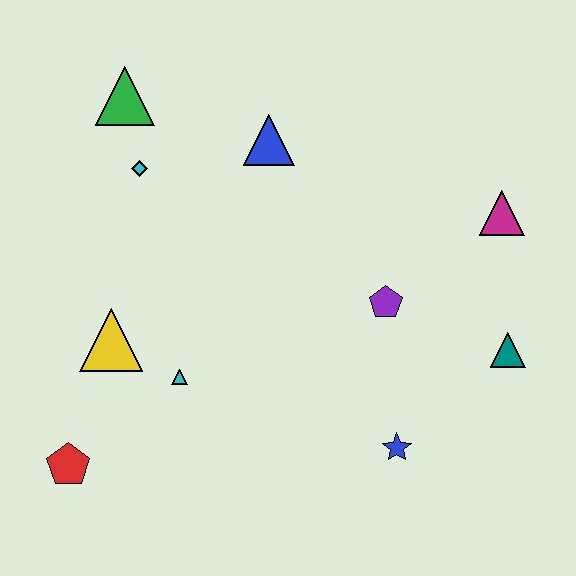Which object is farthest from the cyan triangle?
The magenta triangle is farthest from the cyan triangle.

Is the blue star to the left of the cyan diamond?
No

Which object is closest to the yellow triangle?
The cyan triangle is closest to the yellow triangle.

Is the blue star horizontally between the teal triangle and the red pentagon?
Yes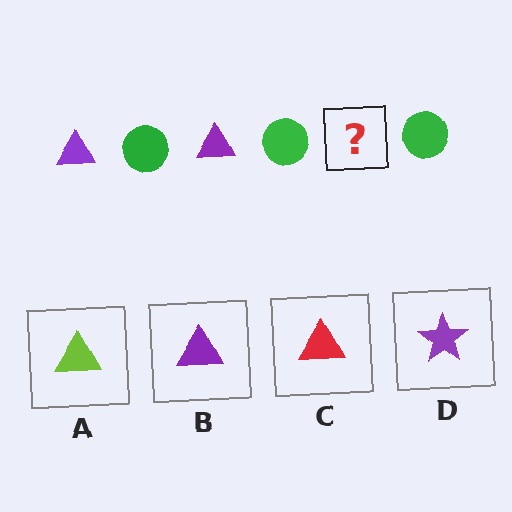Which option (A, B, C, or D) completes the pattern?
B.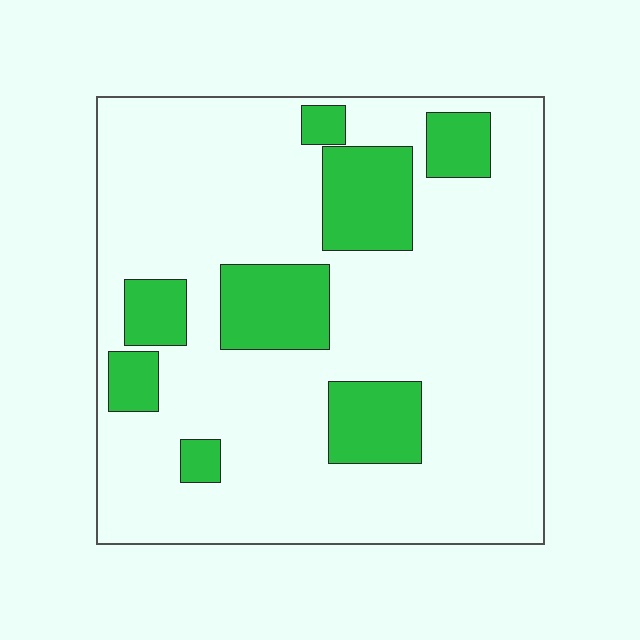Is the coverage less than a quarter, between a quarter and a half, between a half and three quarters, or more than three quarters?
Less than a quarter.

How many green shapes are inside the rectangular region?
8.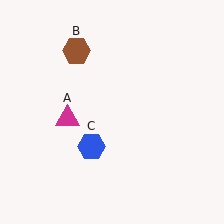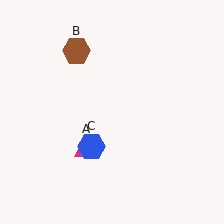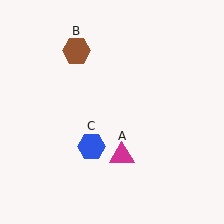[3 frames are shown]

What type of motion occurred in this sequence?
The magenta triangle (object A) rotated counterclockwise around the center of the scene.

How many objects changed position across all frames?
1 object changed position: magenta triangle (object A).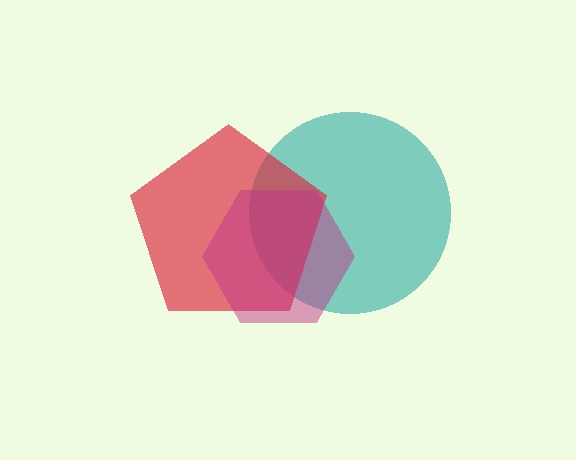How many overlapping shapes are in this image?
There are 3 overlapping shapes in the image.